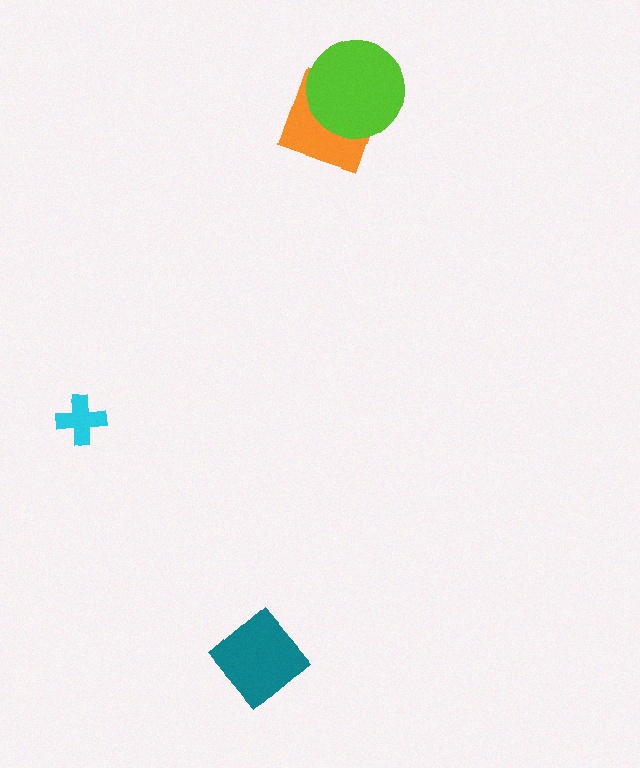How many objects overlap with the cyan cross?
0 objects overlap with the cyan cross.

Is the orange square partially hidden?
Yes, it is partially covered by another shape.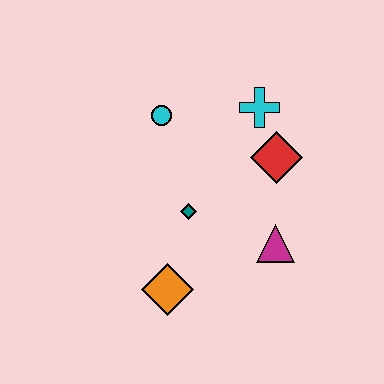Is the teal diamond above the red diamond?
No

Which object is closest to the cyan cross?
The red diamond is closest to the cyan cross.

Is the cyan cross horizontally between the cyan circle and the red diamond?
Yes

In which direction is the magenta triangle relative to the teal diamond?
The magenta triangle is to the right of the teal diamond.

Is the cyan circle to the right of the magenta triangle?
No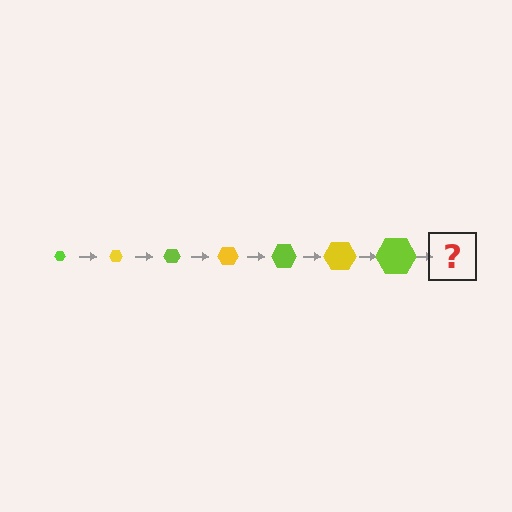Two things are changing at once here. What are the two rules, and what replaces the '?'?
The two rules are that the hexagon grows larger each step and the color cycles through lime and yellow. The '?' should be a yellow hexagon, larger than the previous one.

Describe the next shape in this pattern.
It should be a yellow hexagon, larger than the previous one.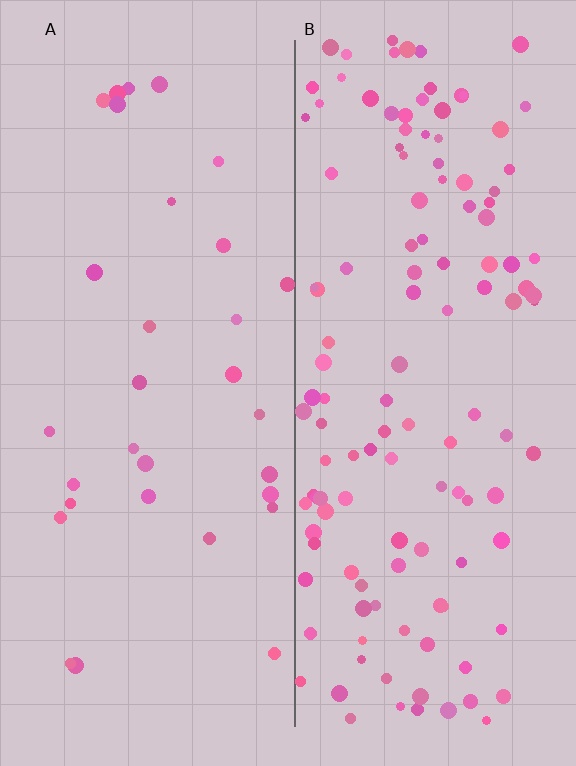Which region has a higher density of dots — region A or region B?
B (the right).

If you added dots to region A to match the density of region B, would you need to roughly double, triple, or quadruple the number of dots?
Approximately quadruple.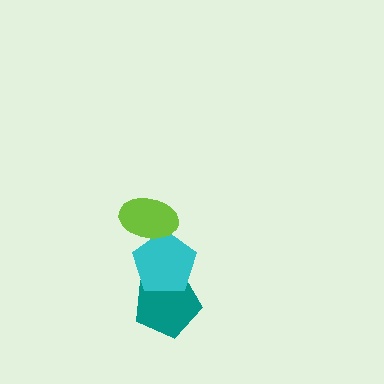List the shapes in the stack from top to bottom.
From top to bottom: the lime ellipse, the cyan pentagon, the teal pentagon.